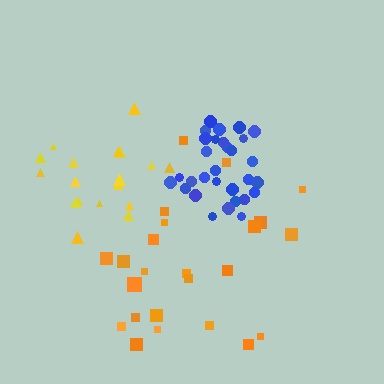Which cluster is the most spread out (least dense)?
Orange.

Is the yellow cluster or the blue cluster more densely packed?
Blue.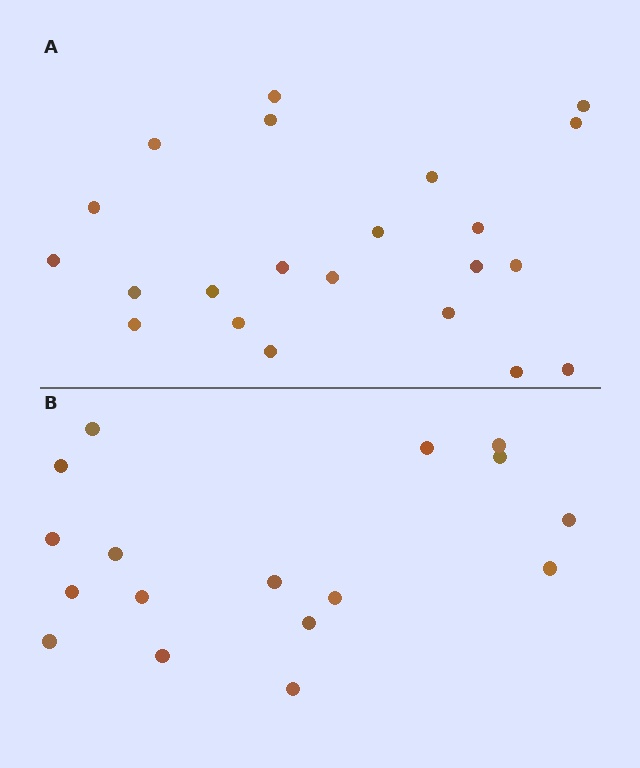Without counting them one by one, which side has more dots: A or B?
Region A (the top region) has more dots.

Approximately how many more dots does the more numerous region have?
Region A has about 5 more dots than region B.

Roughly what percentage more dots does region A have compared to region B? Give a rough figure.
About 30% more.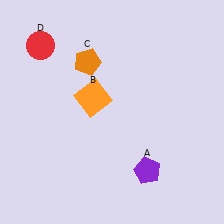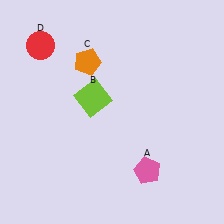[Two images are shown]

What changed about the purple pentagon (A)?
In Image 1, A is purple. In Image 2, it changed to pink.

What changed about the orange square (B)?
In Image 1, B is orange. In Image 2, it changed to lime.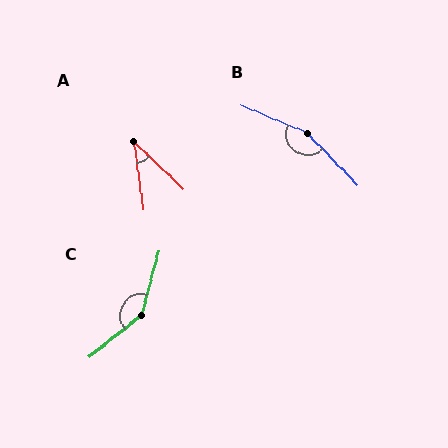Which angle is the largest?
B, at approximately 156 degrees.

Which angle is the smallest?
A, at approximately 39 degrees.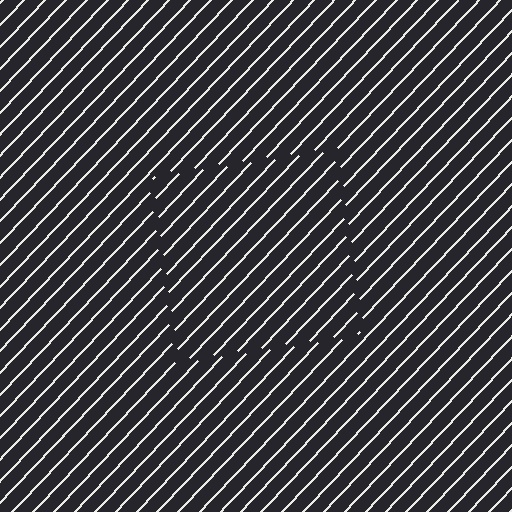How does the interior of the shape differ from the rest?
The interior of the shape contains the same grating, shifted by half a period — the contour is defined by the phase discontinuity where line-ends from the inner and outer gratings abut.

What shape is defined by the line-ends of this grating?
An illusory square. The interior of the shape contains the same grating, shifted by half a period — the contour is defined by the phase discontinuity where line-ends from the inner and outer gratings abut.